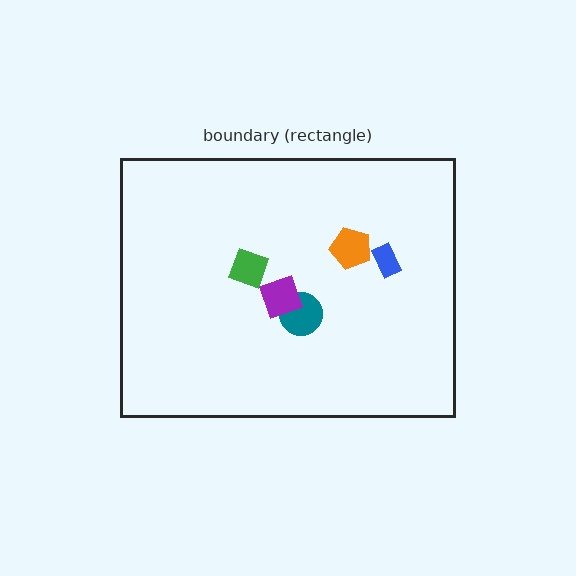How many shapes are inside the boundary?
5 inside, 0 outside.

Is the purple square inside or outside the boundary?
Inside.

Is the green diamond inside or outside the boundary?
Inside.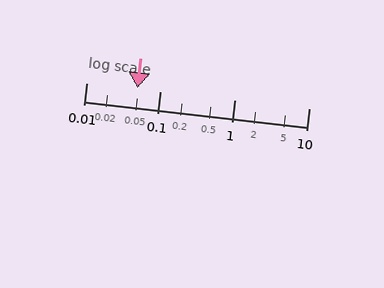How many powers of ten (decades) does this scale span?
The scale spans 3 decades, from 0.01 to 10.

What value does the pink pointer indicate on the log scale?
The pointer indicates approximately 0.049.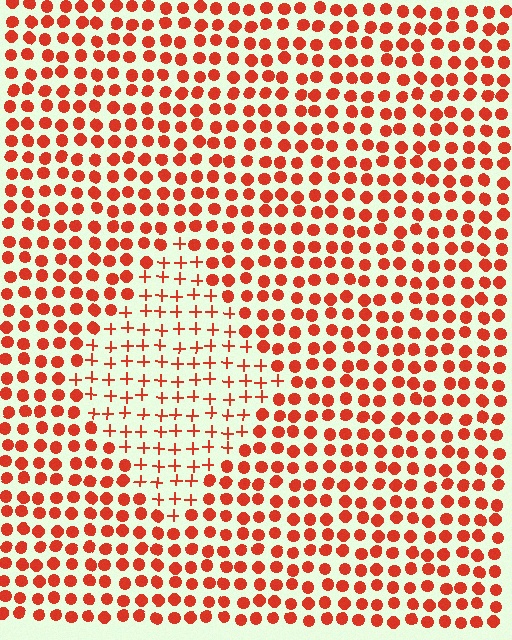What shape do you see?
I see a diamond.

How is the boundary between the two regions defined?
The boundary is defined by a change in element shape: plus signs inside vs. circles outside. All elements share the same color and spacing.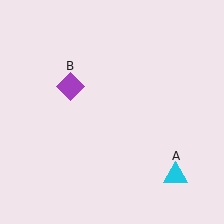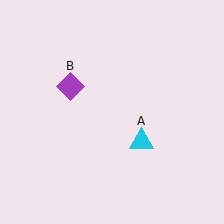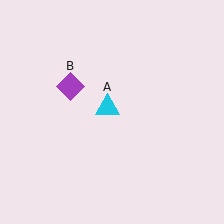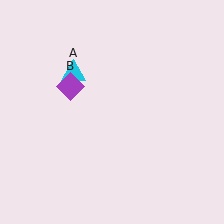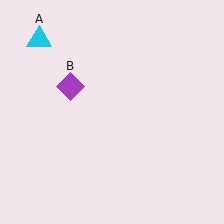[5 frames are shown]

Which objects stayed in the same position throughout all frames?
Purple diamond (object B) remained stationary.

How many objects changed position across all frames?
1 object changed position: cyan triangle (object A).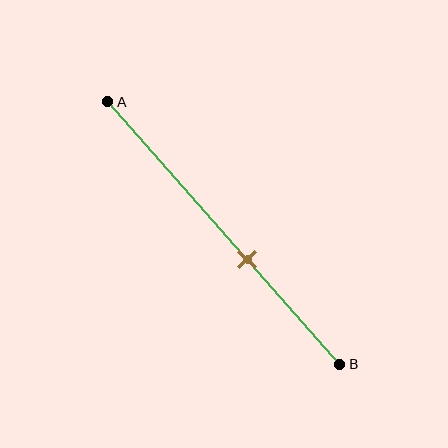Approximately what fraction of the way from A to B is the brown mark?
The brown mark is approximately 60% of the way from A to B.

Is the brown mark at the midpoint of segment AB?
No, the mark is at about 60% from A, not at the 50% midpoint.